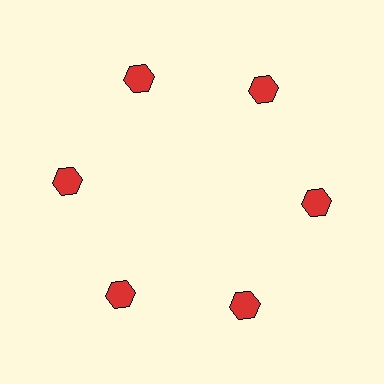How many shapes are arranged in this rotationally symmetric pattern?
There are 6 shapes, arranged in 6 groups of 1.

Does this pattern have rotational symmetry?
Yes, this pattern has 6-fold rotational symmetry. It looks the same after rotating 60 degrees around the center.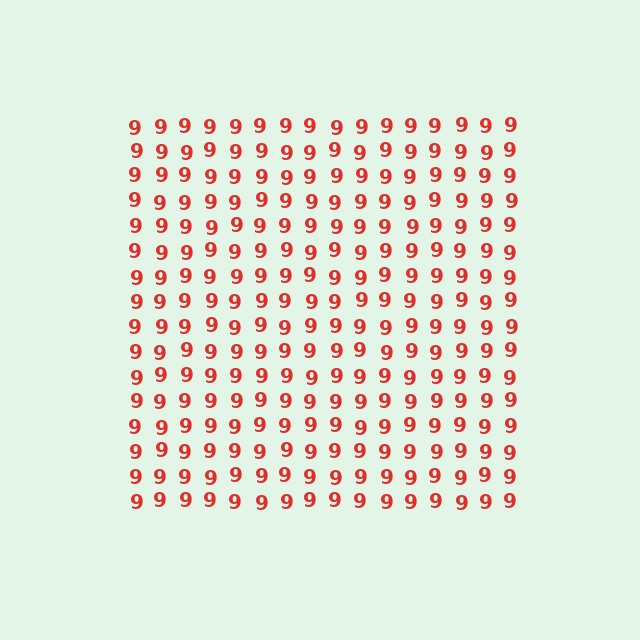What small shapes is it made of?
It is made of small digit 9's.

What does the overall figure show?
The overall figure shows a square.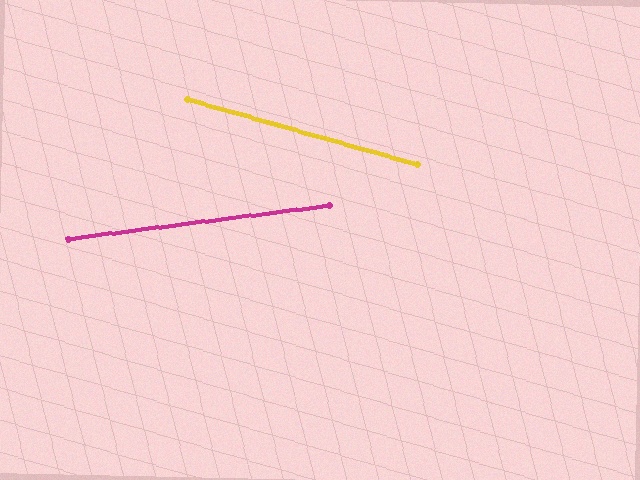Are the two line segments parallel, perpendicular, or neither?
Neither parallel nor perpendicular — they differ by about 23°.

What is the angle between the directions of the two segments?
Approximately 23 degrees.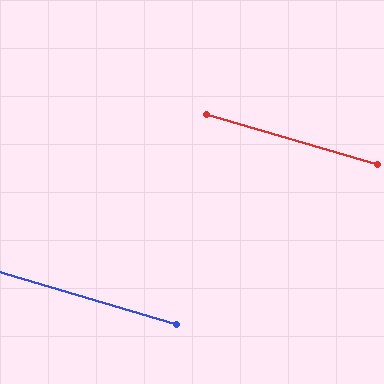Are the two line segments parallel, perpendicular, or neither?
Parallel — their directions differ by only 0.1°.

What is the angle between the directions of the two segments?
Approximately 0 degrees.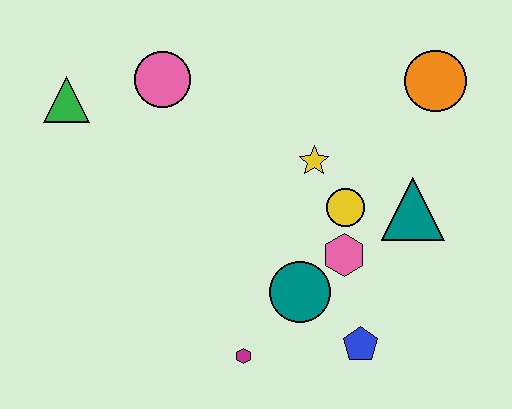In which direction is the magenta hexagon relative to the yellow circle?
The magenta hexagon is below the yellow circle.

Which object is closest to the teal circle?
The pink hexagon is closest to the teal circle.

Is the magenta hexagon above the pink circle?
No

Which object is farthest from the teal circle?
The green triangle is farthest from the teal circle.